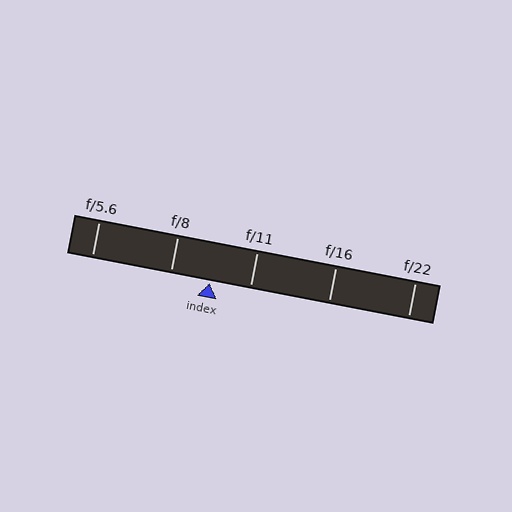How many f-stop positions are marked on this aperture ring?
There are 5 f-stop positions marked.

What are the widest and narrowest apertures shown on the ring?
The widest aperture shown is f/5.6 and the narrowest is f/22.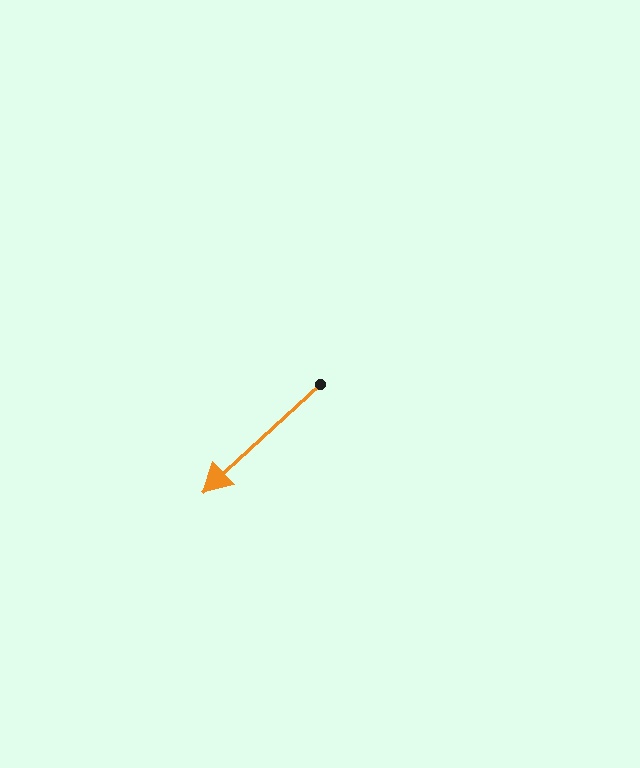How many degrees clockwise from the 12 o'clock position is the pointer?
Approximately 227 degrees.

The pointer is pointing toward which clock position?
Roughly 8 o'clock.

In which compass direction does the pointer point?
Southwest.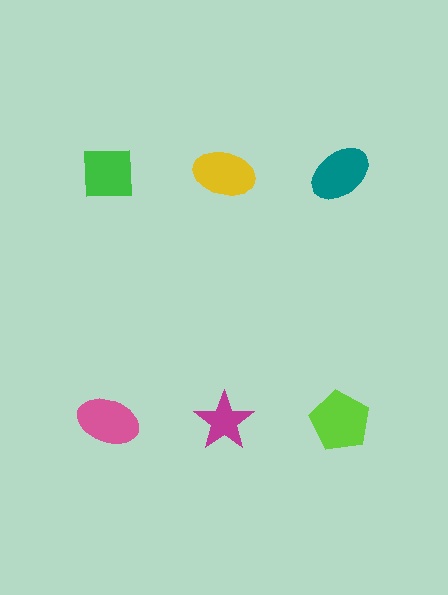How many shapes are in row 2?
3 shapes.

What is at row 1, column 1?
A green square.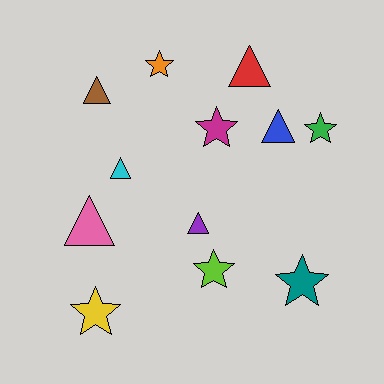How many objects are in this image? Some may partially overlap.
There are 12 objects.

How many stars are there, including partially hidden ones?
There are 6 stars.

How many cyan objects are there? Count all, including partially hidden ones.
There is 1 cyan object.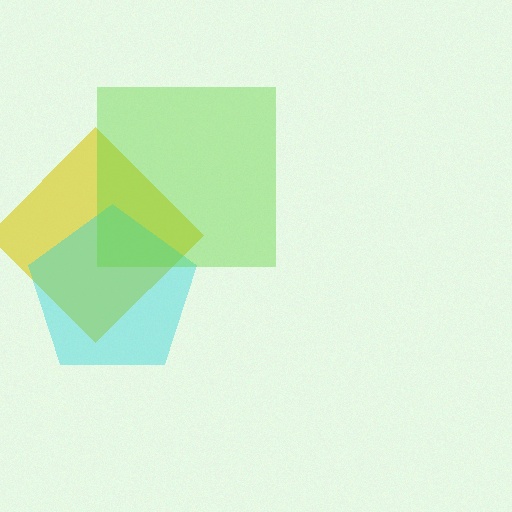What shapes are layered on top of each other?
The layered shapes are: a yellow diamond, a cyan pentagon, a lime square.